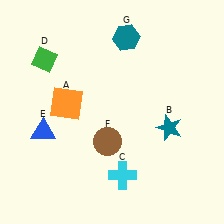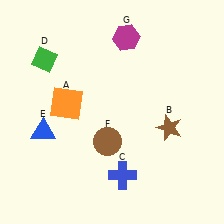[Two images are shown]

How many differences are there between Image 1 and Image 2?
There are 3 differences between the two images.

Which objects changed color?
B changed from teal to brown. C changed from cyan to blue. G changed from teal to magenta.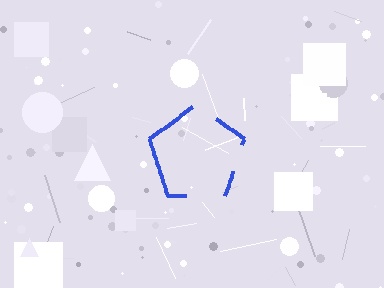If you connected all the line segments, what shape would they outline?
They would outline a pentagon.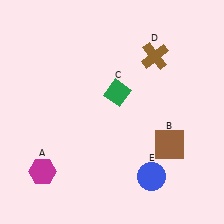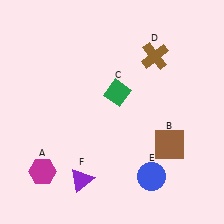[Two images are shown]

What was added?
A purple triangle (F) was added in Image 2.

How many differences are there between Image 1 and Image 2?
There is 1 difference between the two images.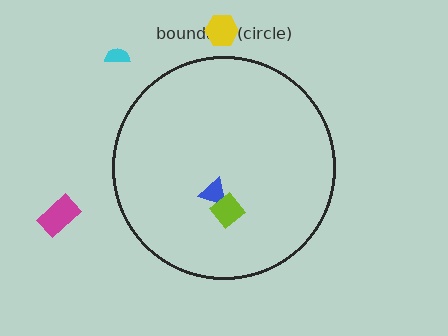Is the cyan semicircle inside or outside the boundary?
Outside.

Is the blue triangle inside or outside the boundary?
Inside.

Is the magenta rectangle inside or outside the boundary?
Outside.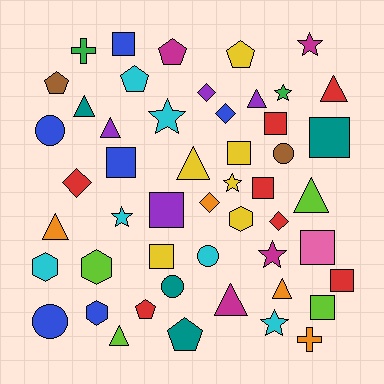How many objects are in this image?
There are 50 objects.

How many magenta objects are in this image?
There are 4 magenta objects.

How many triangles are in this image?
There are 10 triangles.